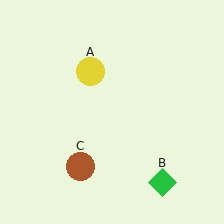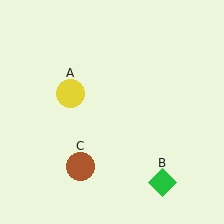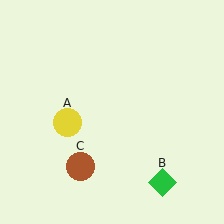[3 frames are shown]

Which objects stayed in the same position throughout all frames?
Green diamond (object B) and brown circle (object C) remained stationary.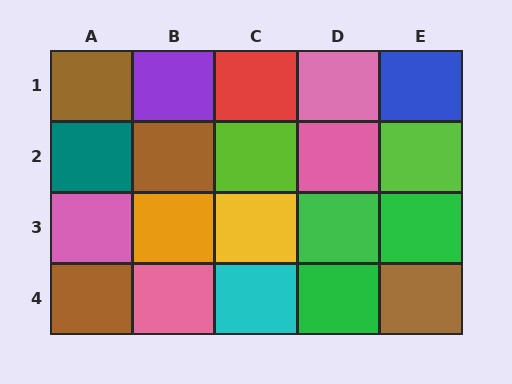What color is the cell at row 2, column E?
Lime.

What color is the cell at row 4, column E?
Brown.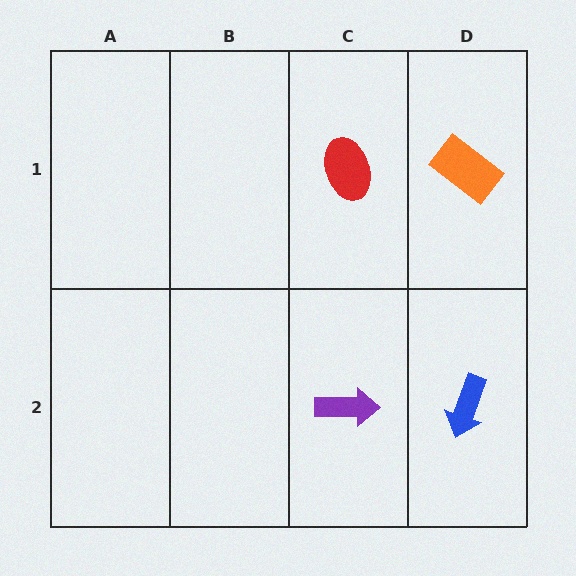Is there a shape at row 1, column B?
No, that cell is empty.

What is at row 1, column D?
An orange rectangle.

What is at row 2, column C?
A purple arrow.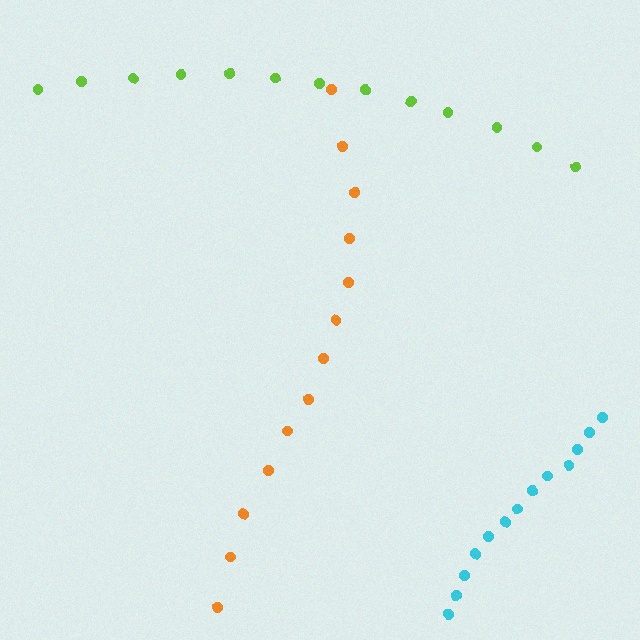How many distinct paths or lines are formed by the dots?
There are 3 distinct paths.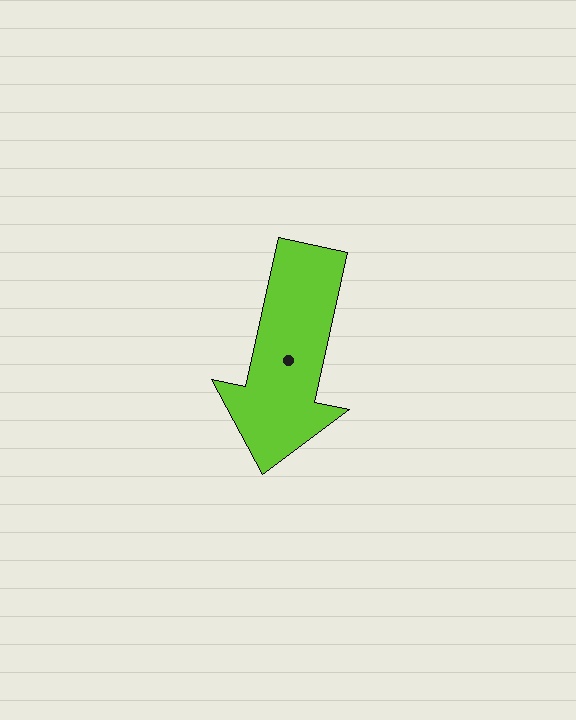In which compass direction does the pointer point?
South.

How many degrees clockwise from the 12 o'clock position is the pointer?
Approximately 192 degrees.